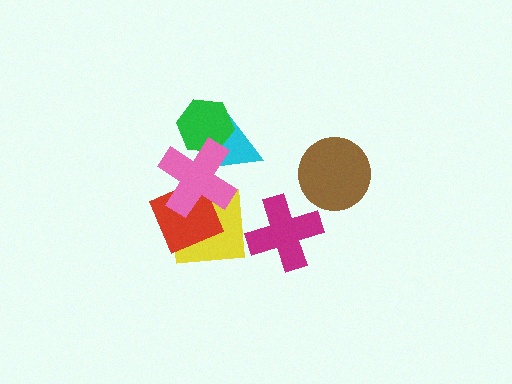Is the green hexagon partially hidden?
Yes, it is partially covered by another shape.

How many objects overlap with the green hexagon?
2 objects overlap with the green hexagon.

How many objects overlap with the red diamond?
2 objects overlap with the red diamond.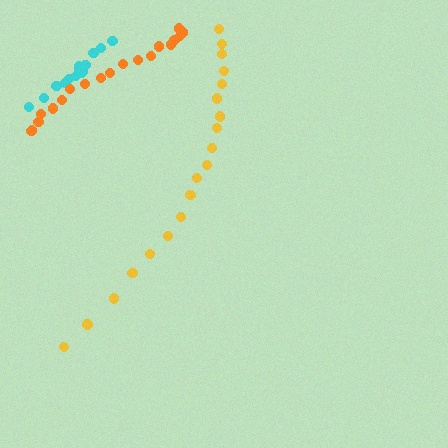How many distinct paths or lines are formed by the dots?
There are 3 distinct paths.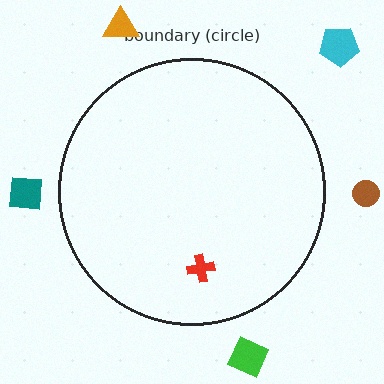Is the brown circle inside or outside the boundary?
Outside.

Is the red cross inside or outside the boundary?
Inside.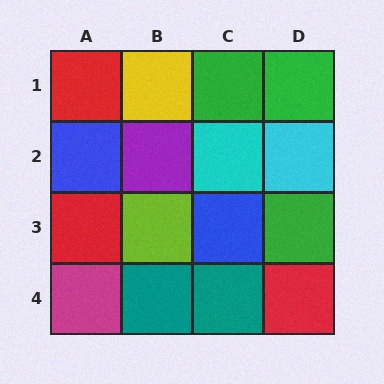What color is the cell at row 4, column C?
Teal.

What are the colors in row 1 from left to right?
Red, yellow, green, green.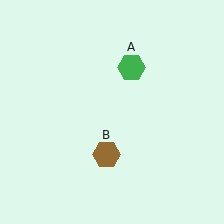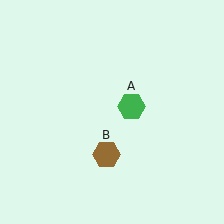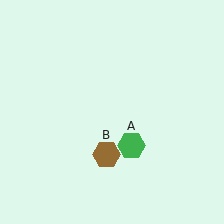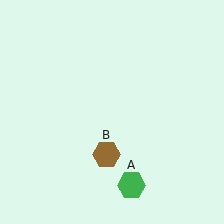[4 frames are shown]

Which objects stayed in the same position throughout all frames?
Brown hexagon (object B) remained stationary.